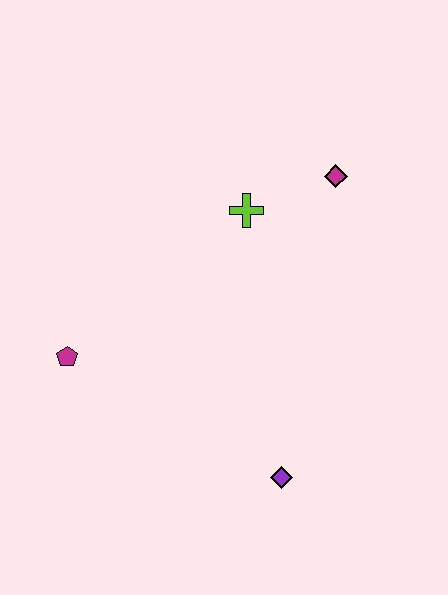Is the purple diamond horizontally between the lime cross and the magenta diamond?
Yes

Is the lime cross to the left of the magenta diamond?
Yes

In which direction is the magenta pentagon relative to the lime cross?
The magenta pentagon is to the left of the lime cross.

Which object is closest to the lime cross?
The magenta diamond is closest to the lime cross.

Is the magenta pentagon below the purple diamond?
No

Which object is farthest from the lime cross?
The purple diamond is farthest from the lime cross.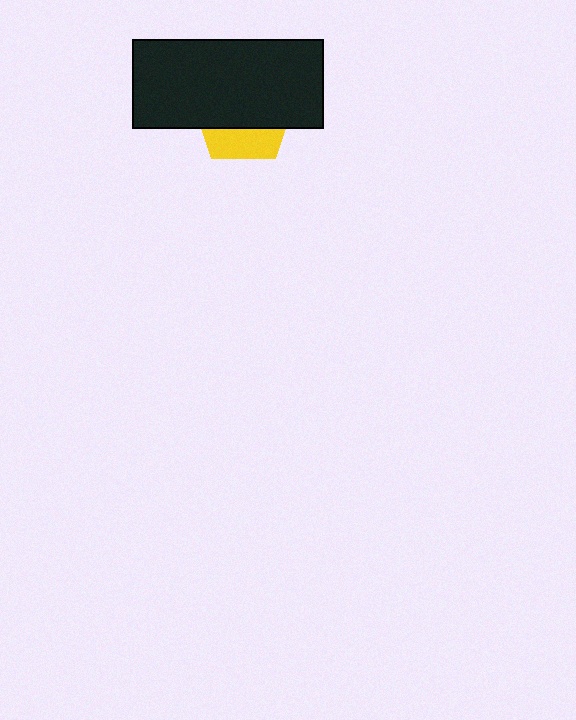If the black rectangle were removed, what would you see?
You would see the complete yellow pentagon.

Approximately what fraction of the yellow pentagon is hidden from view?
Roughly 69% of the yellow pentagon is hidden behind the black rectangle.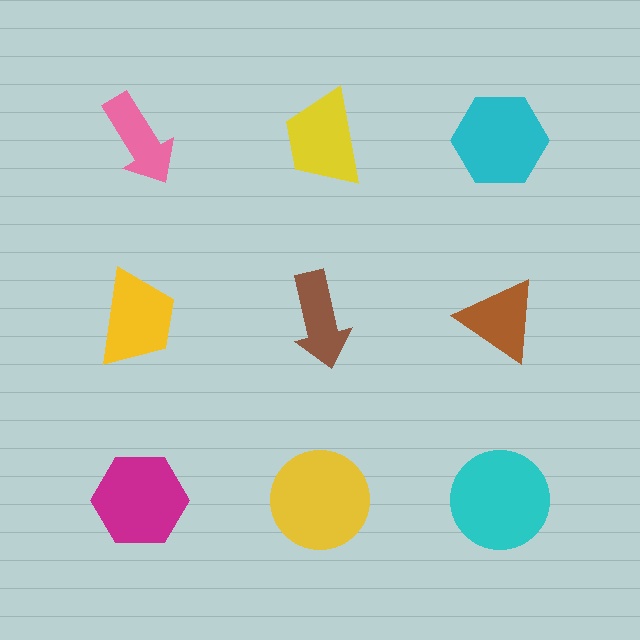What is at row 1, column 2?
A yellow trapezoid.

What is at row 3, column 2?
A yellow circle.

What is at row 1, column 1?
A pink arrow.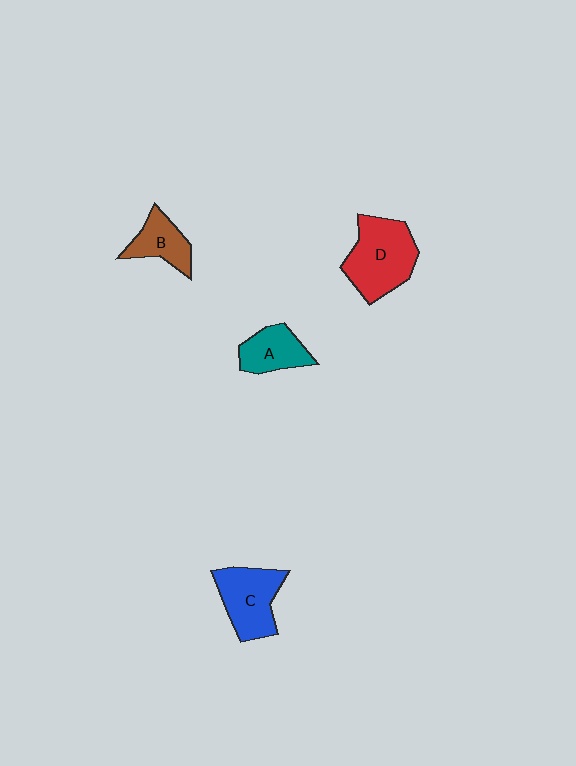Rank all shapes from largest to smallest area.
From largest to smallest: D (red), C (blue), A (teal), B (brown).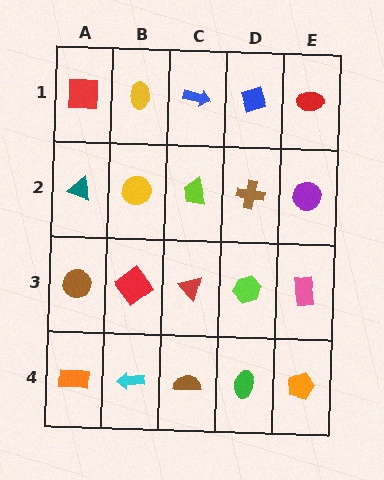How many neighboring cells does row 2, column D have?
4.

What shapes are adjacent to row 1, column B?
A yellow circle (row 2, column B), a red square (row 1, column A), a blue arrow (row 1, column C).